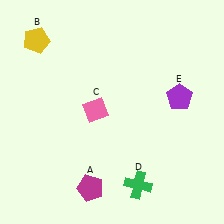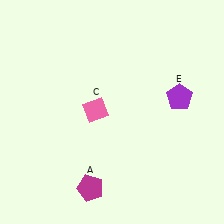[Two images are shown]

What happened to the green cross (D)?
The green cross (D) was removed in Image 2. It was in the bottom-right area of Image 1.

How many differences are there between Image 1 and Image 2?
There are 2 differences between the two images.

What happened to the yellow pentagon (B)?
The yellow pentagon (B) was removed in Image 2. It was in the top-left area of Image 1.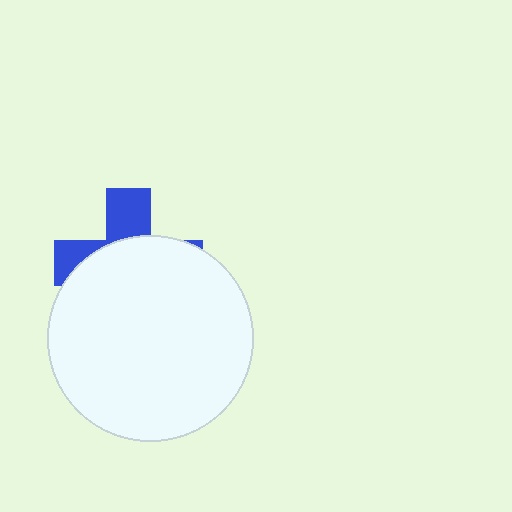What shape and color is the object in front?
The object in front is a white circle.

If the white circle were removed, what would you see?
You would see the complete blue cross.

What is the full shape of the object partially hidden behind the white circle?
The partially hidden object is a blue cross.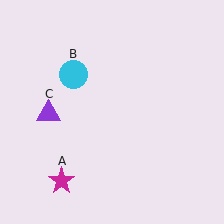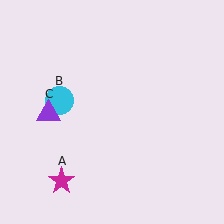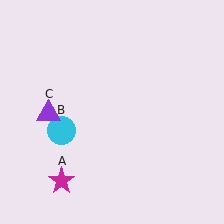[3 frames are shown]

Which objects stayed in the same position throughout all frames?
Magenta star (object A) and purple triangle (object C) remained stationary.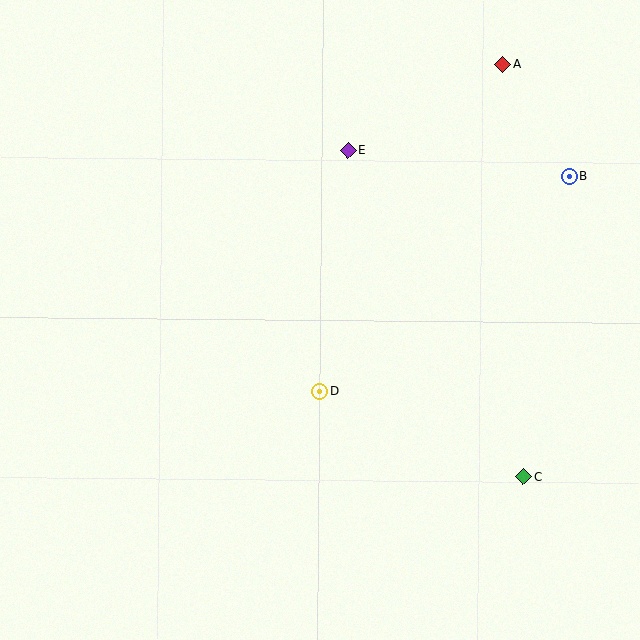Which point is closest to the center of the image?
Point D at (320, 391) is closest to the center.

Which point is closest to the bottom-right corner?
Point C is closest to the bottom-right corner.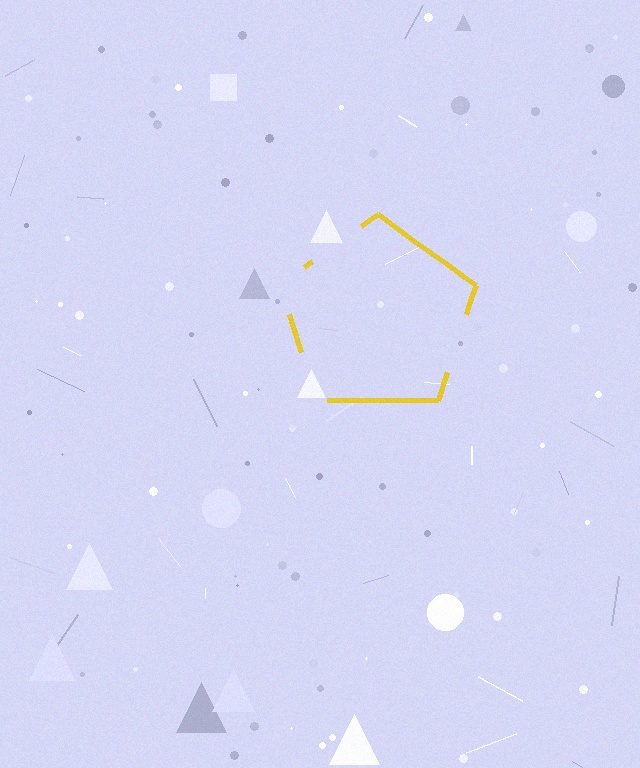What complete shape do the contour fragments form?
The contour fragments form a pentagon.